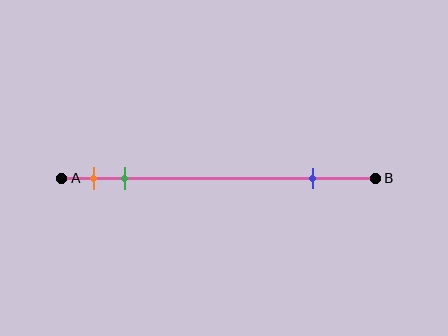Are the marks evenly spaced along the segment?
No, the marks are not evenly spaced.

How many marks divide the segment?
There are 3 marks dividing the segment.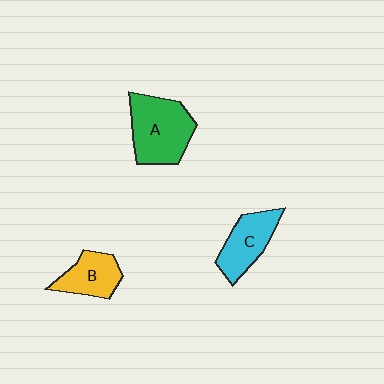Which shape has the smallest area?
Shape B (yellow).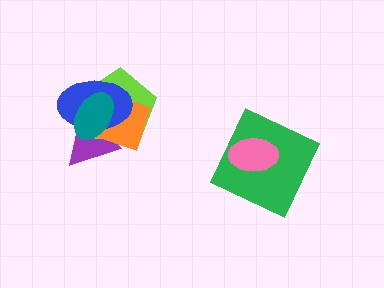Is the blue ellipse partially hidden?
Yes, it is partially covered by another shape.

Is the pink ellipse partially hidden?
No, no other shape covers it.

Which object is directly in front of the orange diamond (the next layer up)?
The blue ellipse is directly in front of the orange diamond.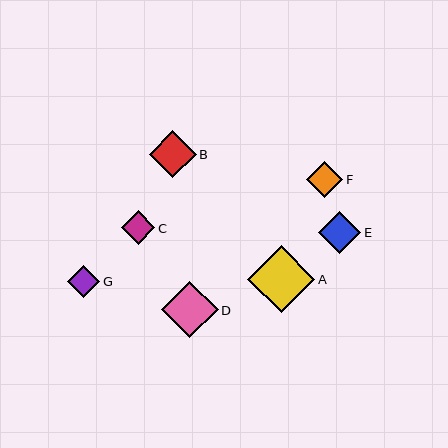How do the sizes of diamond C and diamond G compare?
Diamond C and diamond G are approximately the same size.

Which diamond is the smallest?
Diamond G is the smallest with a size of approximately 32 pixels.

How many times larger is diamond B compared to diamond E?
Diamond B is approximately 1.1 times the size of diamond E.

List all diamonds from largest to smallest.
From largest to smallest: A, D, B, E, F, C, G.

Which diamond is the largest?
Diamond A is the largest with a size of approximately 67 pixels.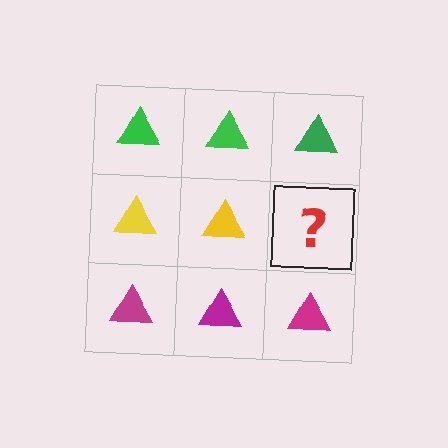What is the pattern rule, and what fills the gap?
The rule is that each row has a consistent color. The gap should be filled with a yellow triangle.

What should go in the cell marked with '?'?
The missing cell should contain a yellow triangle.